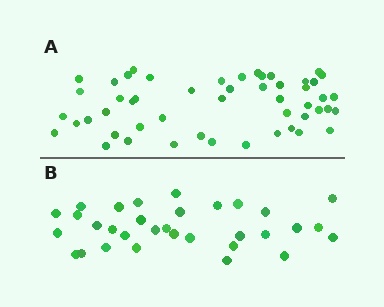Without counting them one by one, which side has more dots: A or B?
Region A (the top region) has more dots.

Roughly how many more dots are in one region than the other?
Region A has approximately 20 more dots than region B.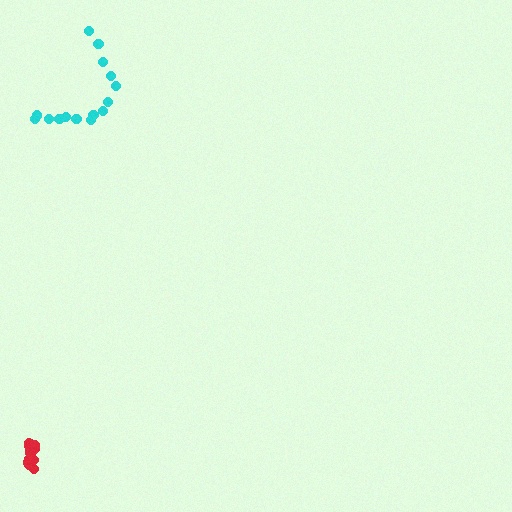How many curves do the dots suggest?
There are 2 distinct paths.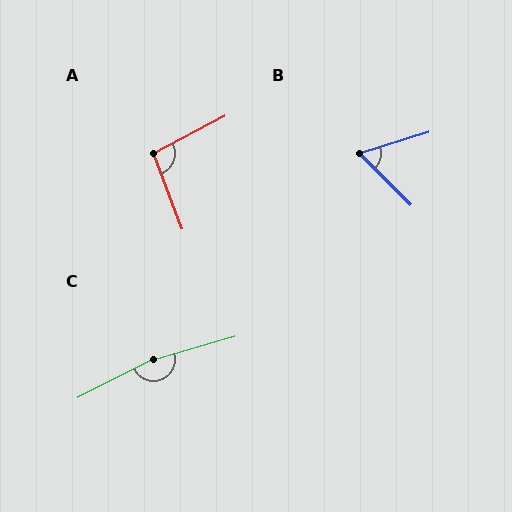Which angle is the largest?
C, at approximately 169 degrees.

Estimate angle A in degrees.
Approximately 97 degrees.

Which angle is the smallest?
B, at approximately 62 degrees.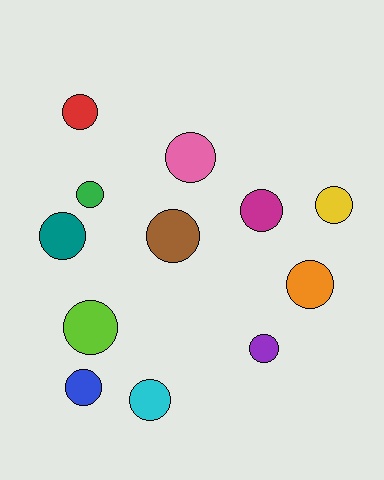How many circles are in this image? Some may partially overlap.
There are 12 circles.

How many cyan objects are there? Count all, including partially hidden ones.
There is 1 cyan object.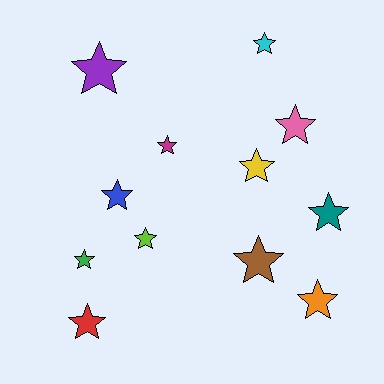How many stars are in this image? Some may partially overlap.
There are 12 stars.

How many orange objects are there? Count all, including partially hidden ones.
There is 1 orange object.